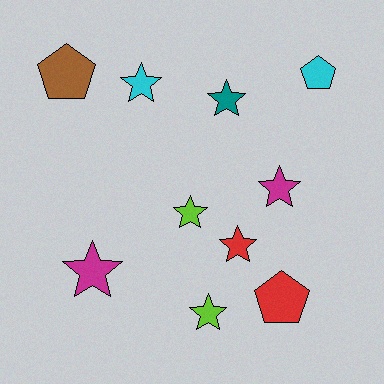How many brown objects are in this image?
There is 1 brown object.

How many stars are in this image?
There are 7 stars.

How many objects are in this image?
There are 10 objects.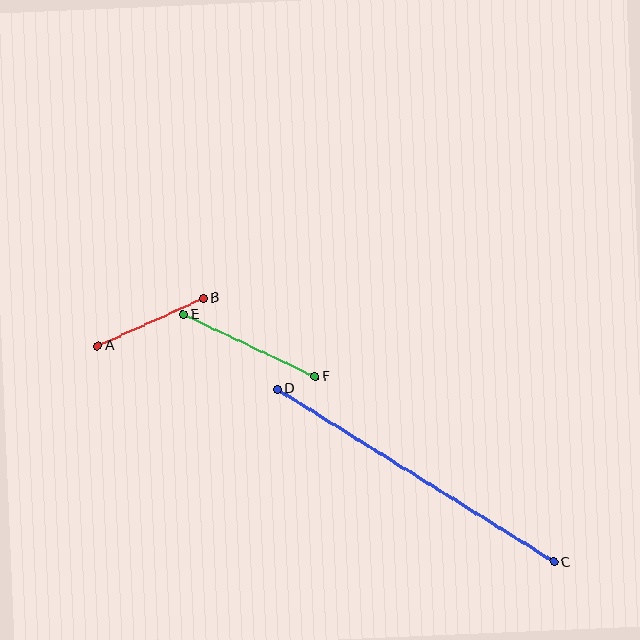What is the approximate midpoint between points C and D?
The midpoint is at approximately (415, 476) pixels.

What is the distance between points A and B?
The distance is approximately 116 pixels.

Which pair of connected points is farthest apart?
Points C and D are farthest apart.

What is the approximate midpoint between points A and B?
The midpoint is at approximately (150, 322) pixels.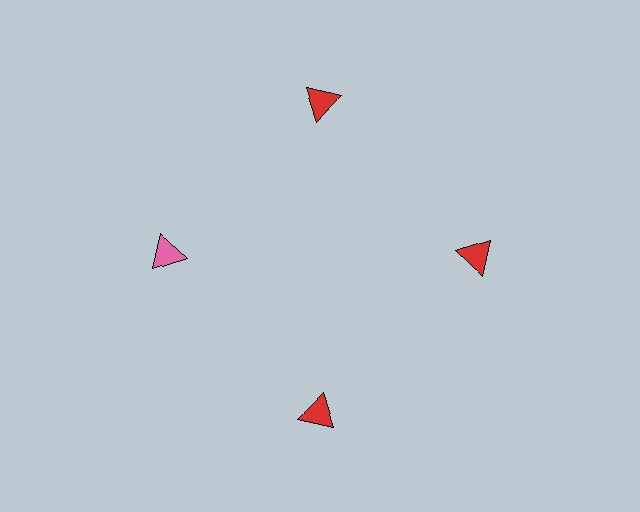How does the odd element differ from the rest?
It has a different color: pink instead of red.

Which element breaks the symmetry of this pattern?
The pink triangle at roughly the 9 o'clock position breaks the symmetry. All other shapes are red triangles.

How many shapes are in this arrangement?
There are 4 shapes arranged in a ring pattern.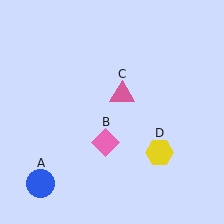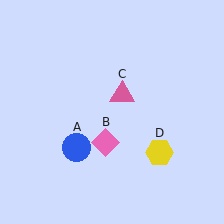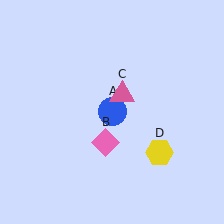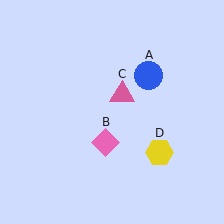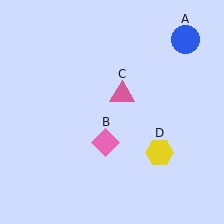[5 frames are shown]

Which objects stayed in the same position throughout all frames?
Pink diamond (object B) and pink triangle (object C) and yellow hexagon (object D) remained stationary.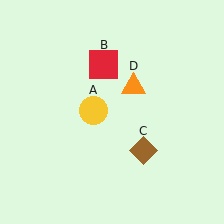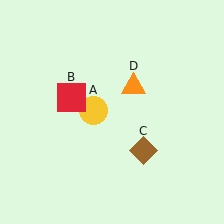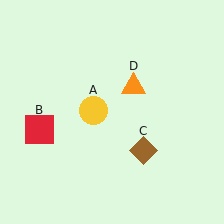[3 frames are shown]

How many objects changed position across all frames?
1 object changed position: red square (object B).